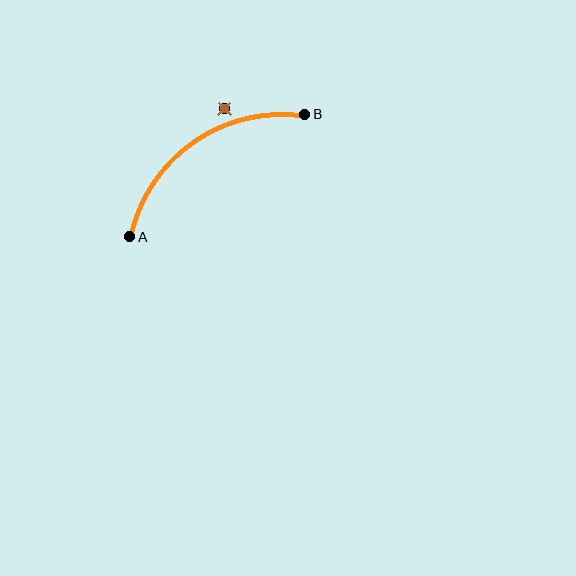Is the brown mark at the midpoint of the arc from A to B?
No — the brown mark does not lie on the arc at all. It sits slightly outside the curve.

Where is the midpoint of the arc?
The arc midpoint is the point on the curve farthest from the straight line joining A and B. It sits above and to the left of that line.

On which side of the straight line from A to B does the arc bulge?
The arc bulges above and to the left of the straight line connecting A and B.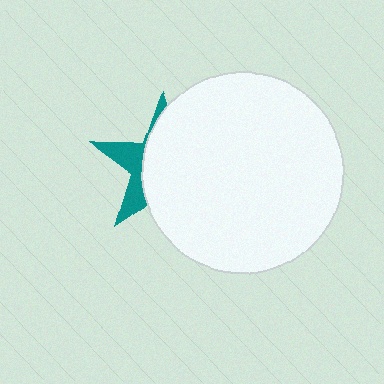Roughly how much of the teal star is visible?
A small part of it is visible (roughly 32%).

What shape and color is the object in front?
The object in front is a white circle.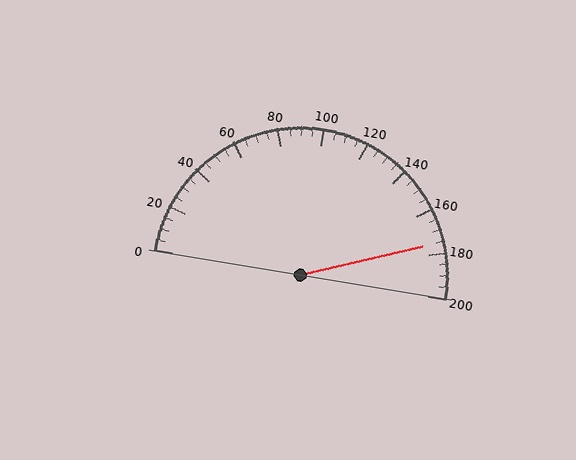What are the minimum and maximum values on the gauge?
The gauge ranges from 0 to 200.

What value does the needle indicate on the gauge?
The needle indicates approximately 175.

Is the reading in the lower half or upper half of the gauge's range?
The reading is in the upper half of the range (0 to 200).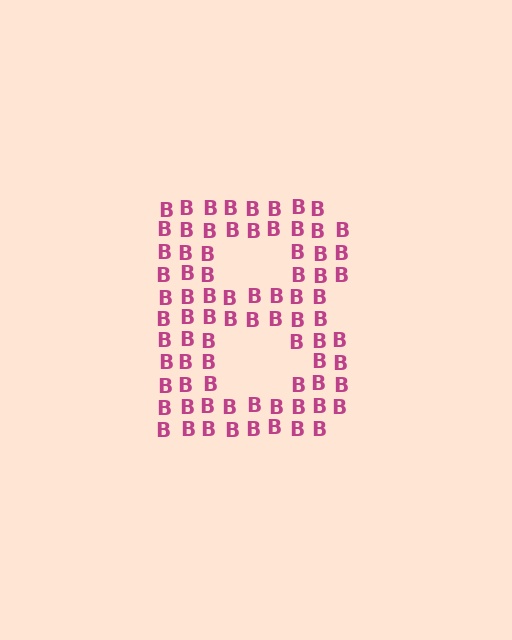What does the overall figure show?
The overall figure shows the letter B.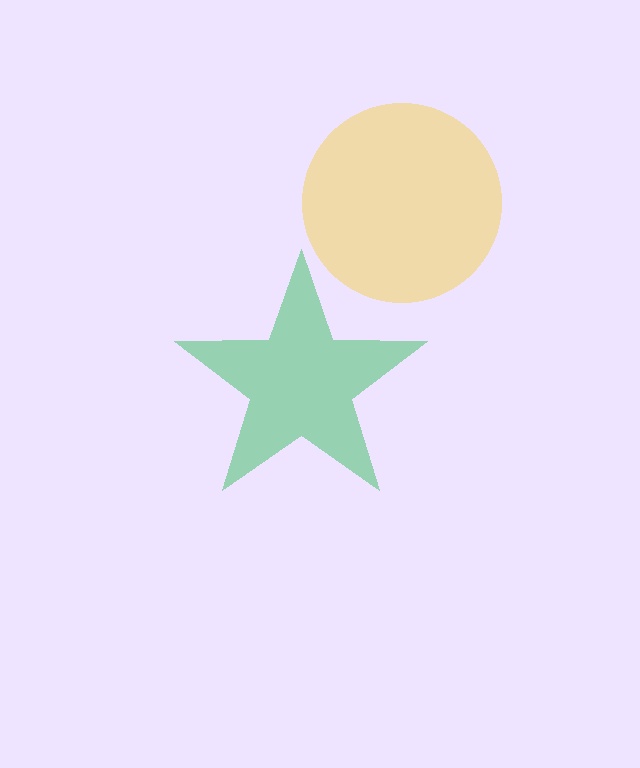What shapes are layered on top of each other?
The layered shapes are: a green star, a yellow circle.